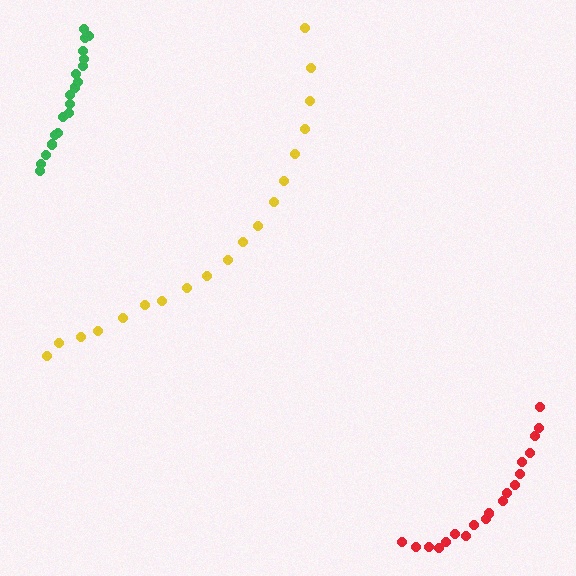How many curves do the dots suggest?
There are 3 distinct paths.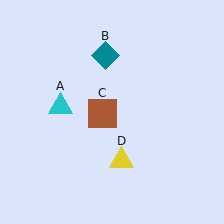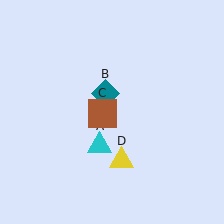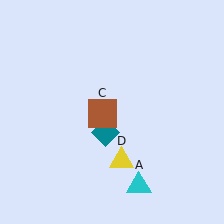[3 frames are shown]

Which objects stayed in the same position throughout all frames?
Brown square (object C) and yellow triangle (object D) remained stationary.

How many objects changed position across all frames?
2 objects changed position: cyan triangle (object A), teal diamond (object B).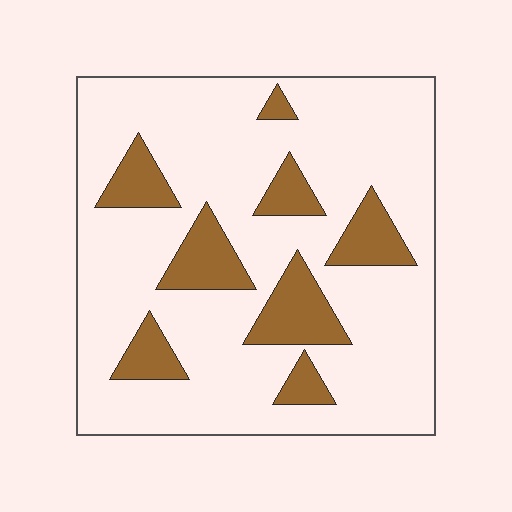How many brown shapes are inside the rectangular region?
8.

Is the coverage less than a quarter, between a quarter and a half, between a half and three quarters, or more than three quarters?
Less than a quarter.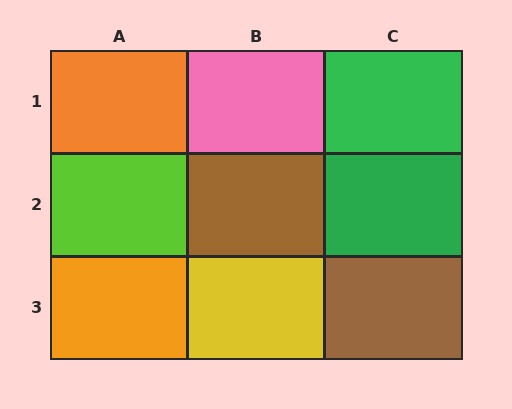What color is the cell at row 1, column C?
Green.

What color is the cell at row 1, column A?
Orange.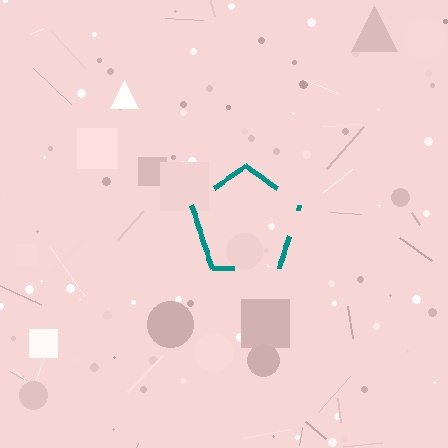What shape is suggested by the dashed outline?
The dashed outline suggests a pentagon.